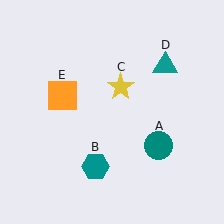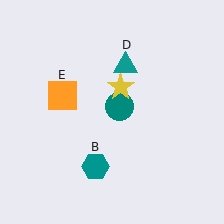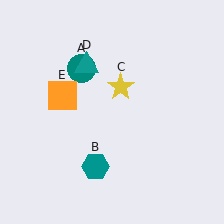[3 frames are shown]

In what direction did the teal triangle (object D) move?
The teal triangle (object D) moved left.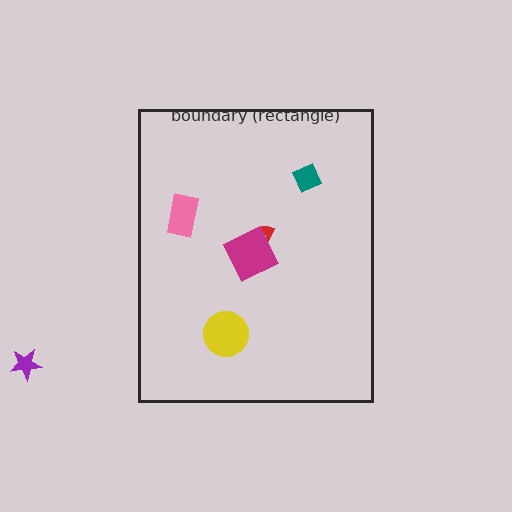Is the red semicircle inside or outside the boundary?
Inside.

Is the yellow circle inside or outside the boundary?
Inside.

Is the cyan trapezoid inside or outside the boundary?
Inside.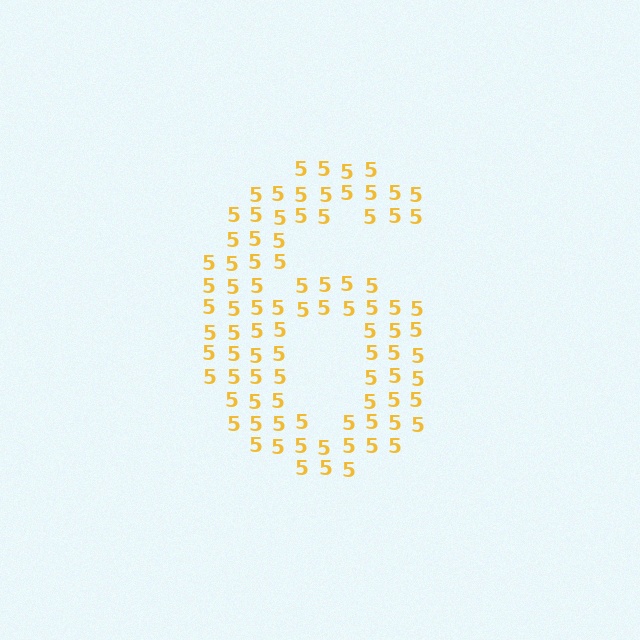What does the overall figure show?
The overall figure shows the digit 6.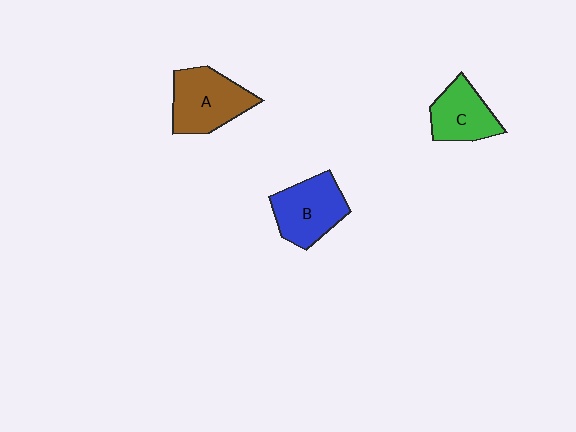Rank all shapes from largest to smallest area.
From largest to smallest: A (brown), B (blue), C (green).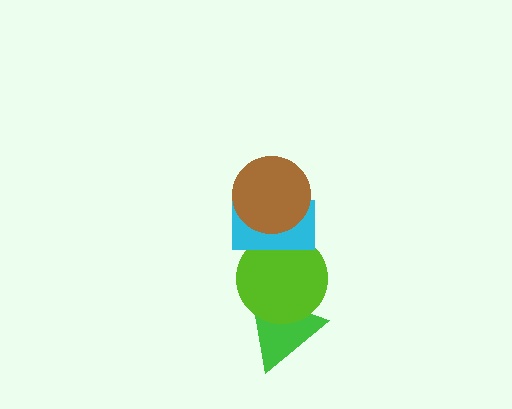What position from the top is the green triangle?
The green triangle is 4th from the top.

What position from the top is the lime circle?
The lime circle is 3rd from the top.